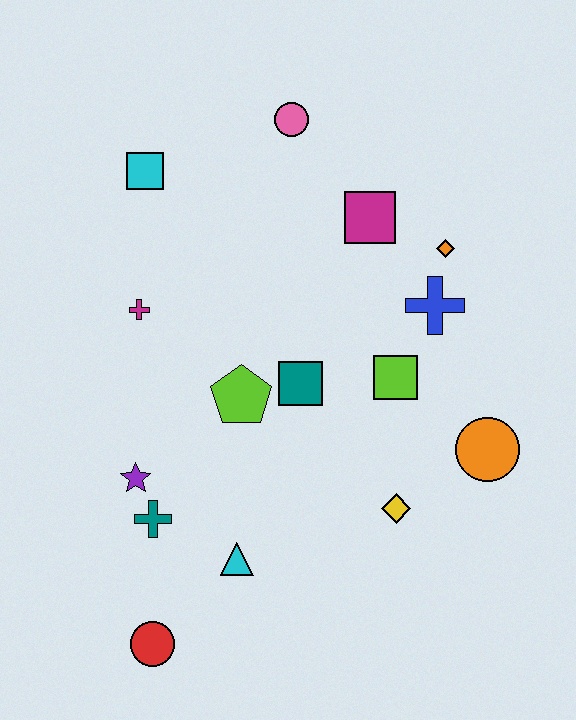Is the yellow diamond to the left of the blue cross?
Yes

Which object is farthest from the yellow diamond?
The cyan square is farthest from the yellow diamond.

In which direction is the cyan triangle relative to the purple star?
The cyan triangle is to the right of the purple star.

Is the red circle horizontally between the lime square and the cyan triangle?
No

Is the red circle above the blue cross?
No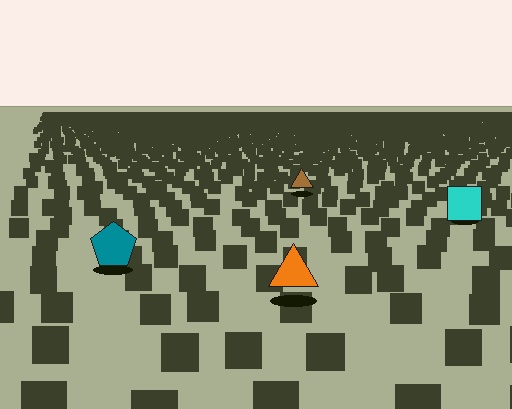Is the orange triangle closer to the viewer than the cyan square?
Yes. The orange triangle is closer — you can tell from the texture gradient: the ground texture is coarser near it.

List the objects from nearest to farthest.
From nearest to farthest: the orange triangle, the teal pentagon, the cyan square, the brown triangle.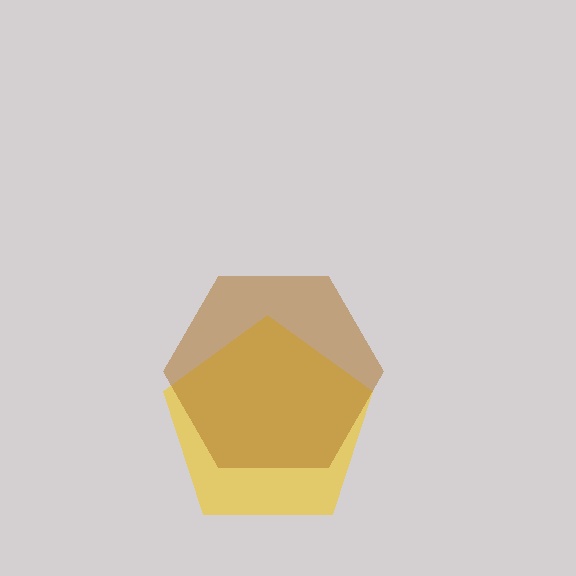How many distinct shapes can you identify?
There are 2 distinct shapes: a yellow pentagon, a brown hexagon.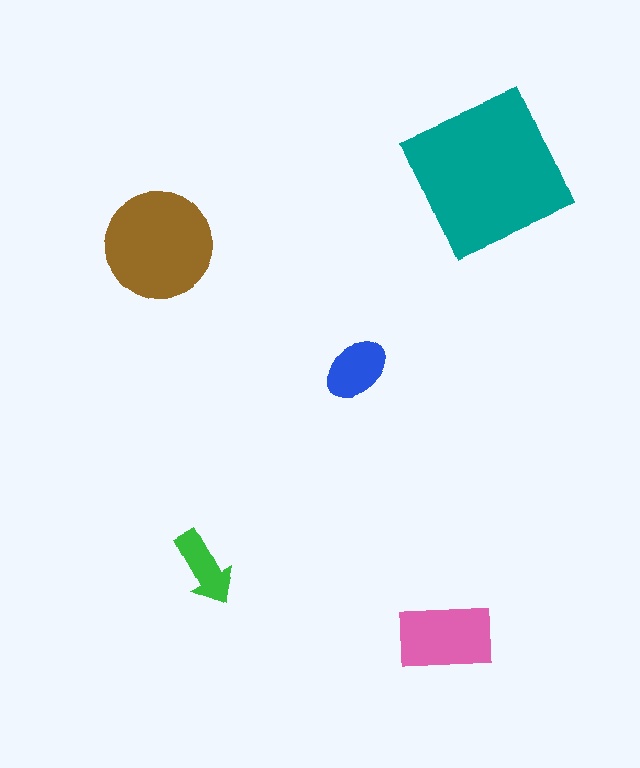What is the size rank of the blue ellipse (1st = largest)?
4th.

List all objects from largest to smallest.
The teal square, the brown circle, the pink rectangle, the blue ellipse, the green arrow.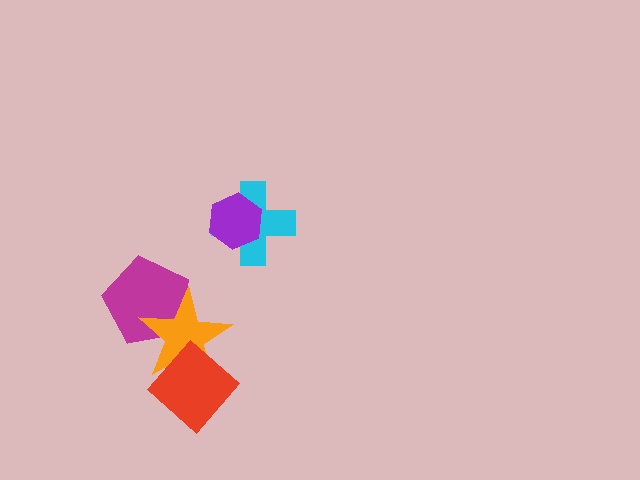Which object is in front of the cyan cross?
The purple hexagon is in front of the cyan cross.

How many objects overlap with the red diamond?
1 object overlaps with the red diamond.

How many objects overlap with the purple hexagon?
1 object overlaps with the purple hexagon.